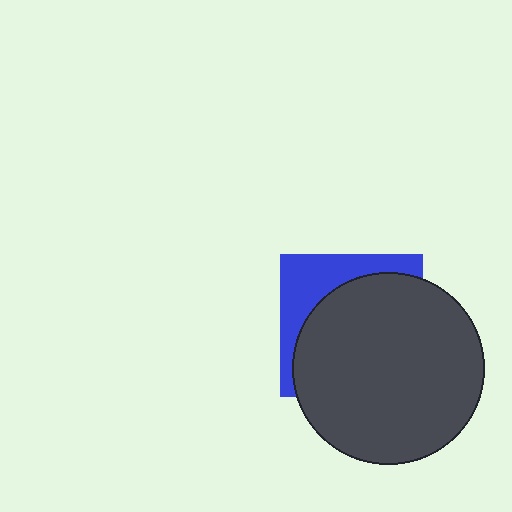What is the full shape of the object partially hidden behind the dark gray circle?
The partially hidden object is a blue square.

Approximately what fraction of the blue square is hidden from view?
Roughly 69% of the blue square is hidden behind the dark gray circle.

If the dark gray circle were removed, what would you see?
You would see the complete blue square.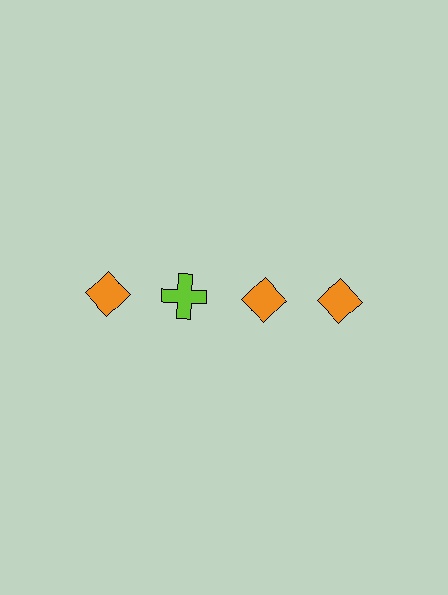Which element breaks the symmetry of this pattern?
The lime cross in the top row, second from left column breaks the symmetry. All other shapes are orange diamonds.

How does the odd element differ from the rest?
It differs in both color (lime instead of orange) and shape (cross instead of diamond).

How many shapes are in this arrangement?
There are 4 shapes arranged in a grid pattern.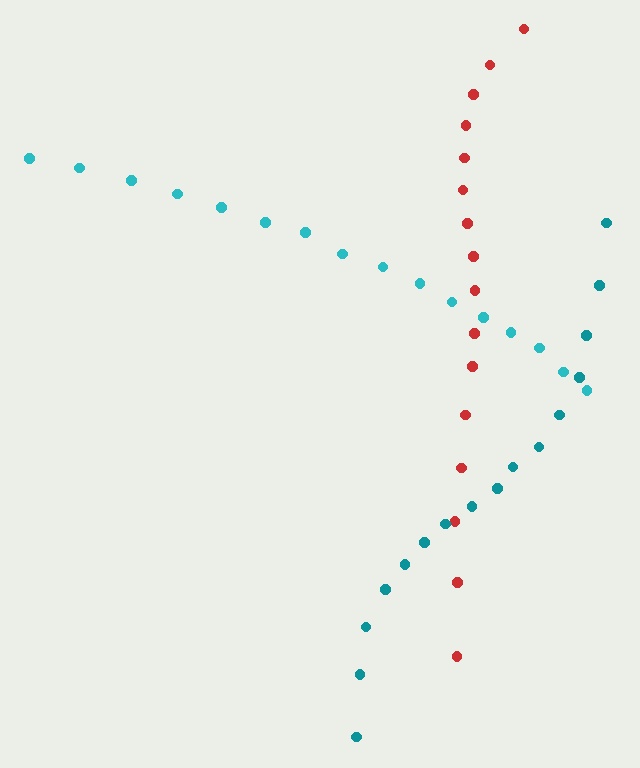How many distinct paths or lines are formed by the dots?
There are 3 distinct paths.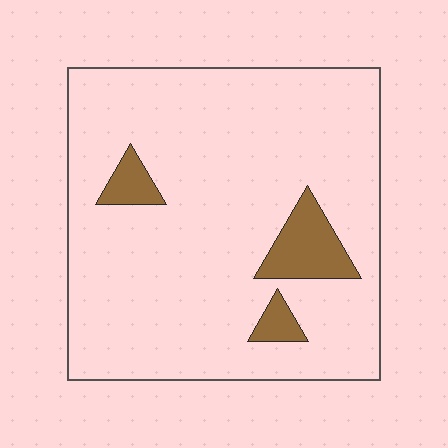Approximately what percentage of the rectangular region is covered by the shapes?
Approximately 10%.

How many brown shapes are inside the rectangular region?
3.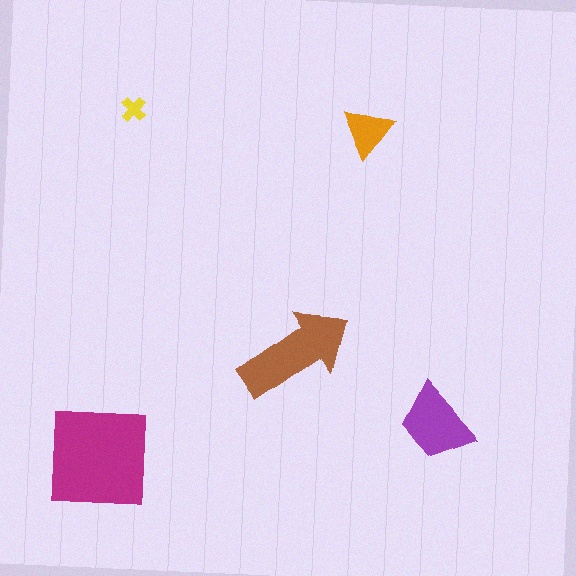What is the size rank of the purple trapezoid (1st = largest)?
3rd.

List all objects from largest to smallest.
The magenta square, the brown arrow, the purple trapezoid, the orange triangle, the yellow cross.